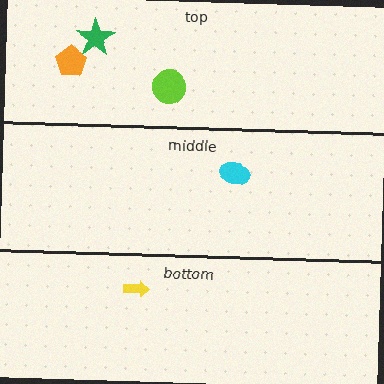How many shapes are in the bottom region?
1.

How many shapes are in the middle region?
1.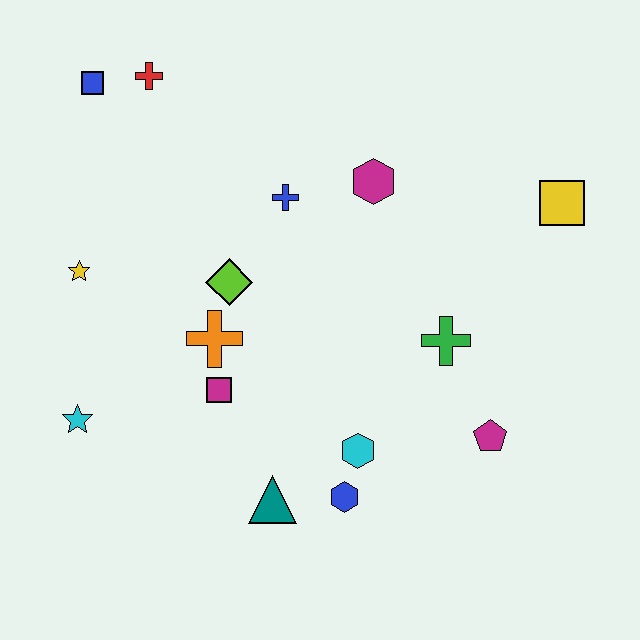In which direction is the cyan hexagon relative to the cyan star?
The cyan hexagon is to the right of the cyan star.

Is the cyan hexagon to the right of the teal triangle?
Yes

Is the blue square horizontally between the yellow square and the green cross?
No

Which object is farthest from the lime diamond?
The yellow square is farthest from the lime diamond.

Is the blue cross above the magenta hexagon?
No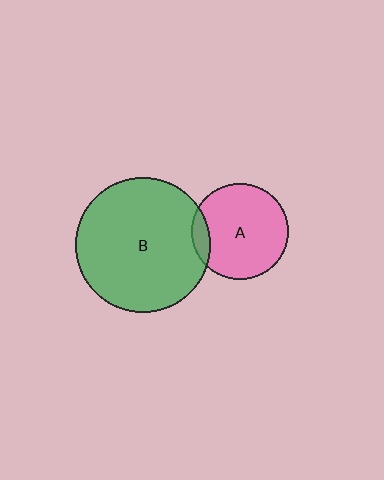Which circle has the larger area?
Circle B (green).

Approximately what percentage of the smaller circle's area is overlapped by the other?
Approximately 10%.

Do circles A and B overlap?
Yes.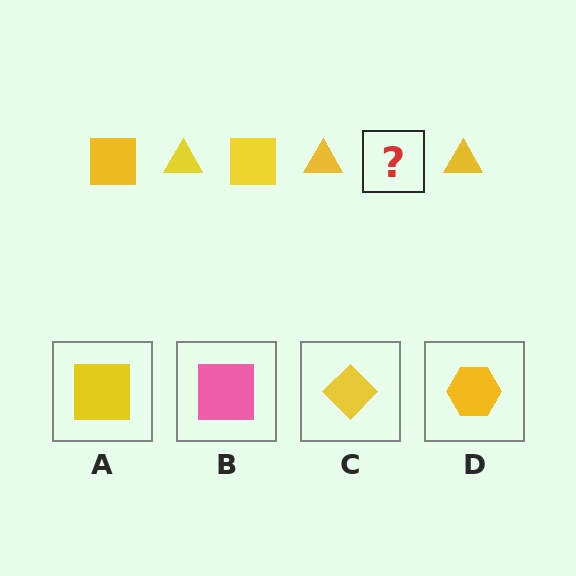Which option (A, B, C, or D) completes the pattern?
A.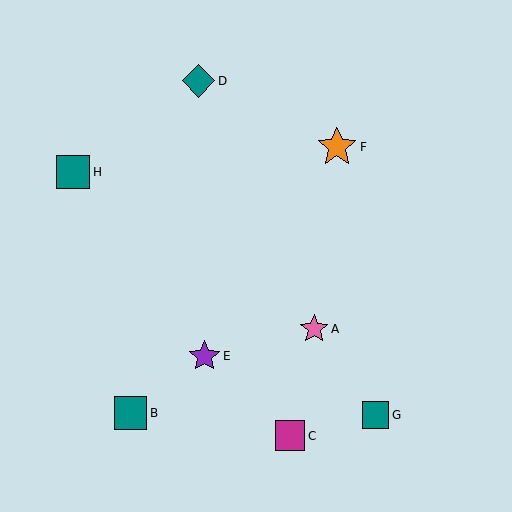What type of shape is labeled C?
Shape C is a magenta square.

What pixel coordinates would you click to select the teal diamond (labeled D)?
Click at (199, 81) to select the teal diamond D.